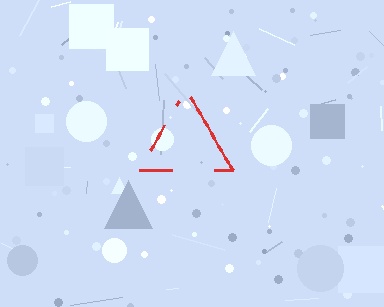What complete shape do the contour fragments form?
The contour fragments form a triangle.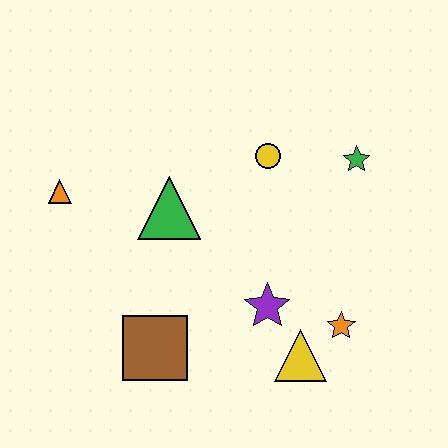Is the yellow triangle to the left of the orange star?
Yes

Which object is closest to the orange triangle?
The green triangle is closest to the orange triangle.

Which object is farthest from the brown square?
The green star is farthest from the brown square.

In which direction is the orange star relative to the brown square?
The orange star is to the right of the brown square.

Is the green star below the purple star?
No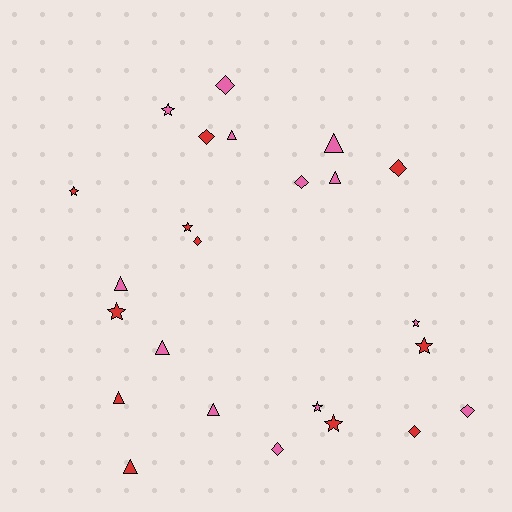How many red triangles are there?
There are 2 red triangles.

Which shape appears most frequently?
Triangle, with 8 objects.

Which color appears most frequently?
Pink, with 13 objects.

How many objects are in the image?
There are 24 objects.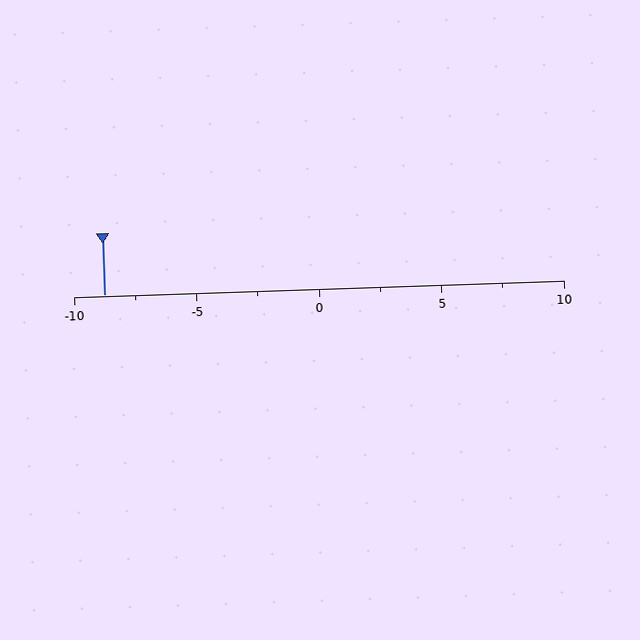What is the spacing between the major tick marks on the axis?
The major ticks are spaced 5 apart.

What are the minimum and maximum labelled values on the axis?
The axis runs from -10 to 10.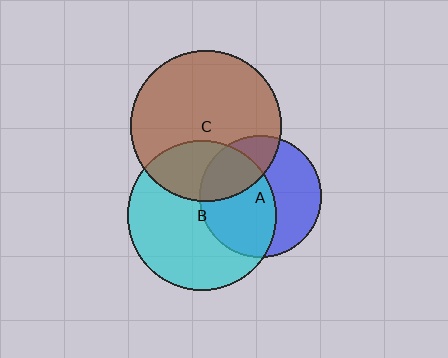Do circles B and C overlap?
Yes.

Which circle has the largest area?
Circle C (brown).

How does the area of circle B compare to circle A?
Approximately 1.5 times.